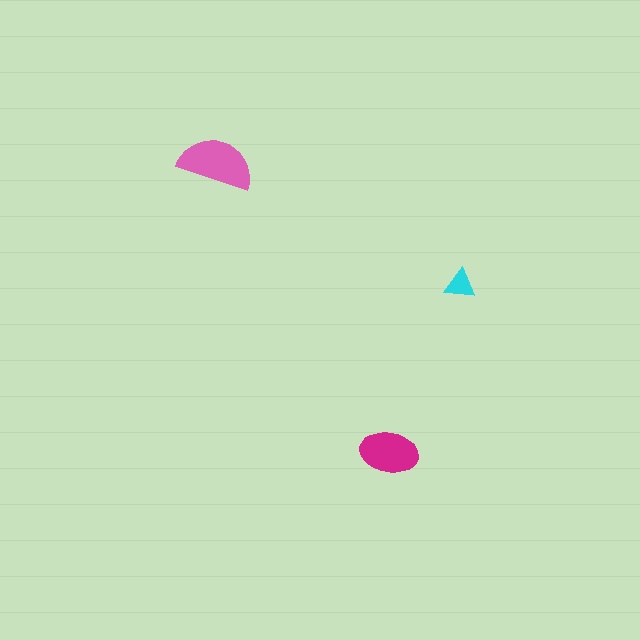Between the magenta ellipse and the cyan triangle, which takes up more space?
The magenta ellipse.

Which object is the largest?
The pink semicircle.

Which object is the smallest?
The cyan triangle.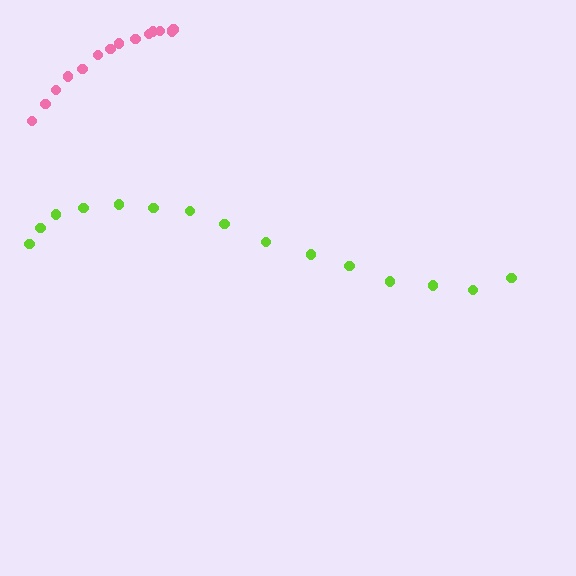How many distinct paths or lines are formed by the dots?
There are 2 distinct paths.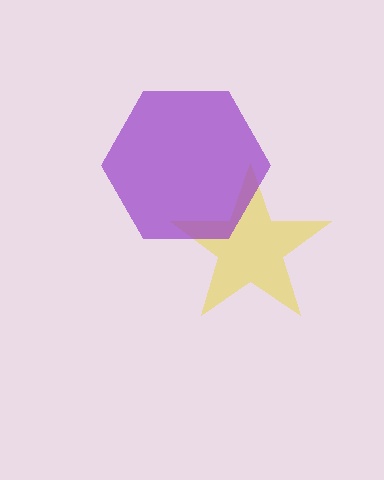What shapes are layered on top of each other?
The layered shapes are: a yellow star, a purple hexagon.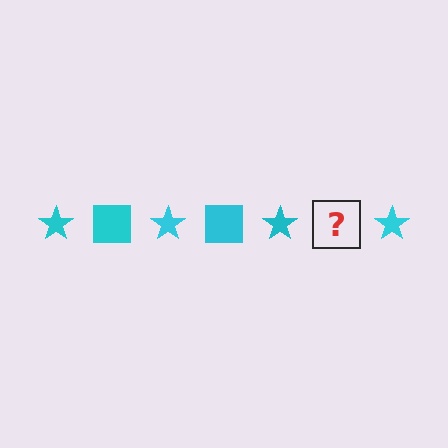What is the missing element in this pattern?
The missing element is a cyan square.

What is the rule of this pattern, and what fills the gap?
The rule is that the pattern cycles through star, square shapes in cyan. The gap should be filled with a cyan square.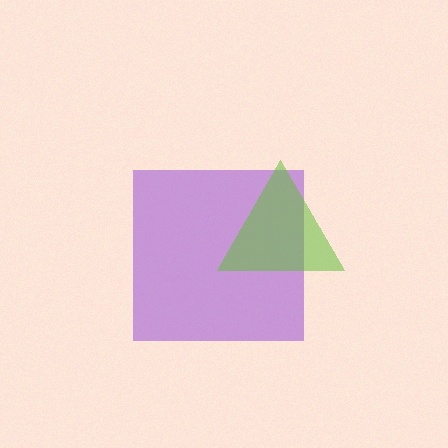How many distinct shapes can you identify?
There are 2 distinct shapes: a purple square, a lime triangle.